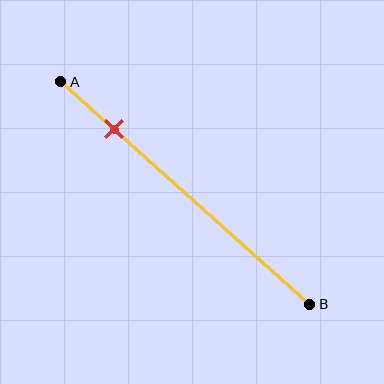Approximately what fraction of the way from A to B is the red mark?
The red mark is approximately 20% of the way from A to B.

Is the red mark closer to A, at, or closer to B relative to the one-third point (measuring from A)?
The red mark is closer to point A than the one-third point of segment AB.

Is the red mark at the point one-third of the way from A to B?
No, the mark is at about 20% from A, not at the 33% one-third point.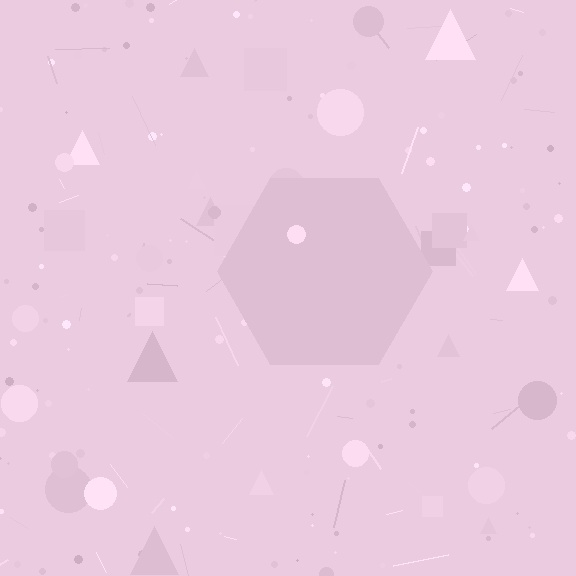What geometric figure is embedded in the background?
A hexagon is embedded in the background.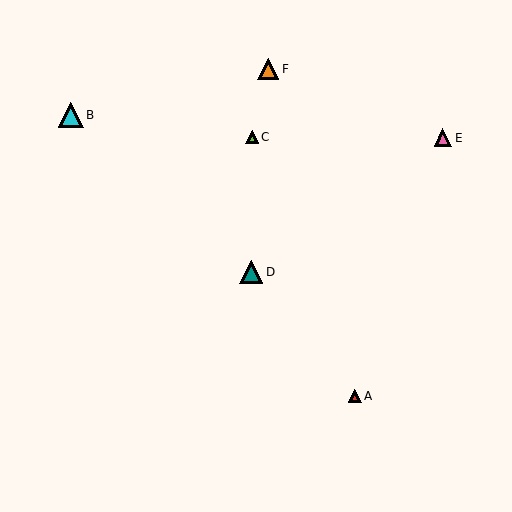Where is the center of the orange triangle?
The center of the orange triangle is at (268, 69).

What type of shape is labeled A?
Shape A is a red triangle.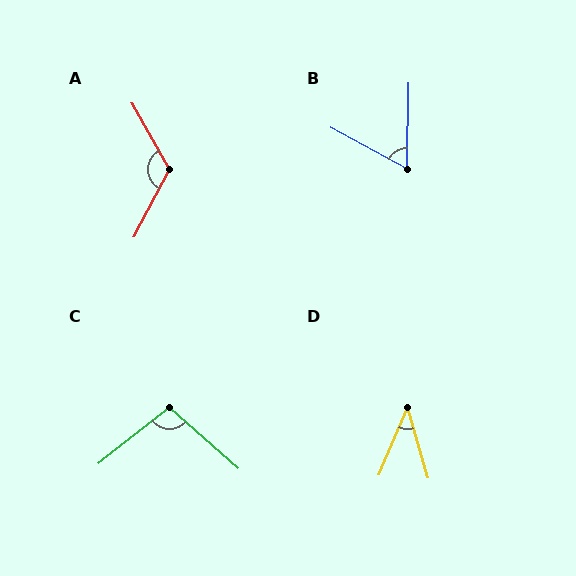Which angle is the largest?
A, at approximately 123 degrees.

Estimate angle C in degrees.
Approximately 100 degrees.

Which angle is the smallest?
D, at approximately 39 degrees.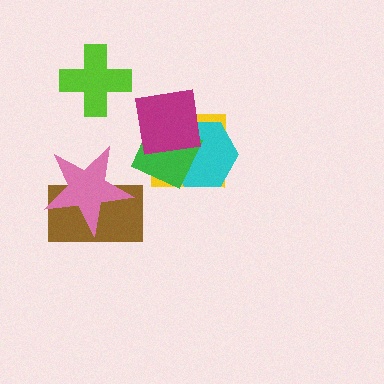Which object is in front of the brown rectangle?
The pink star is in front of the brown rectangle.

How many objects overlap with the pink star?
1 object overlaps with the pink star.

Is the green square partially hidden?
Yes, it is partially covered by another shape.